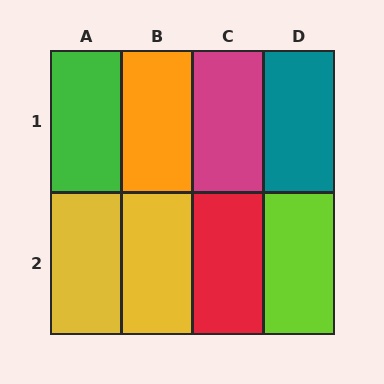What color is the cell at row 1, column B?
Orange.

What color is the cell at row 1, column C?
Magenta.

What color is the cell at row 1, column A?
Green.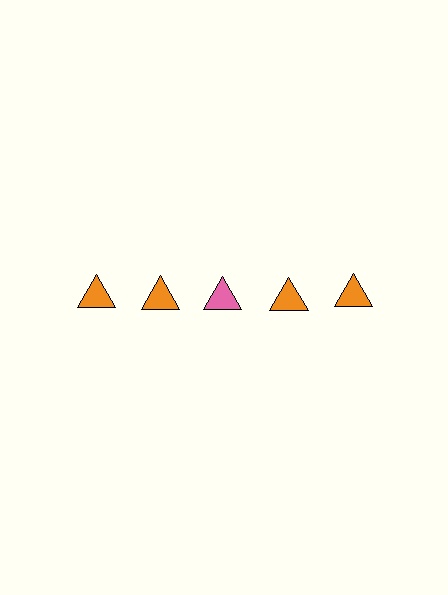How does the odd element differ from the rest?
It has a different color: pink instead of orange.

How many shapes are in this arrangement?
There are 5 shapes arranged in a grid pattern.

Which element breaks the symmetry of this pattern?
The pink triangle in the top row, center column breaks the symmetry. All other shapes are orange triangles.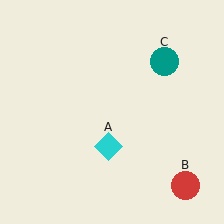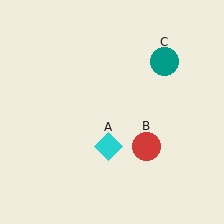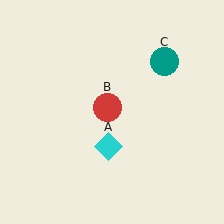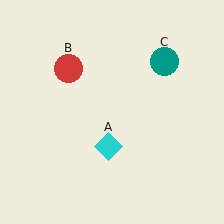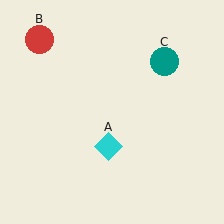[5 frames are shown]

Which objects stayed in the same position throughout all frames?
Cyan diamond (object A) and teal circle (object C) remained stationary.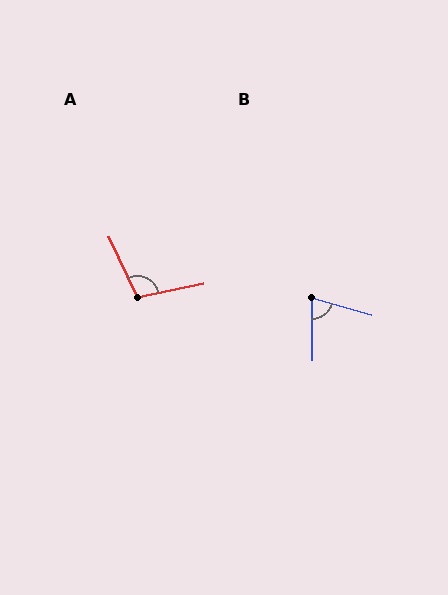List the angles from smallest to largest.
B (74°), A (103°).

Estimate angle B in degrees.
Approximately 74 degrees.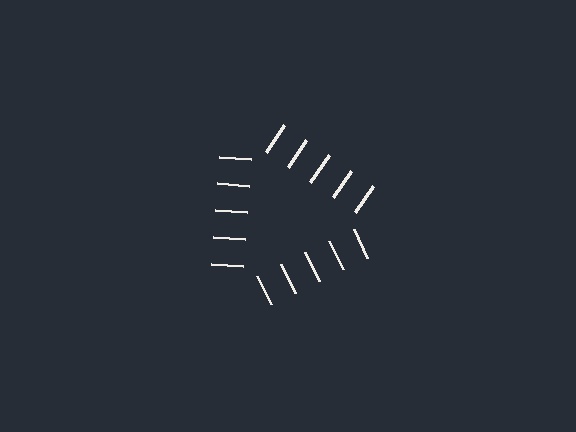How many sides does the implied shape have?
3 sides — the line-ends trace a triangle.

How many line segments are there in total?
15 — 5 along each of the 3 edges.